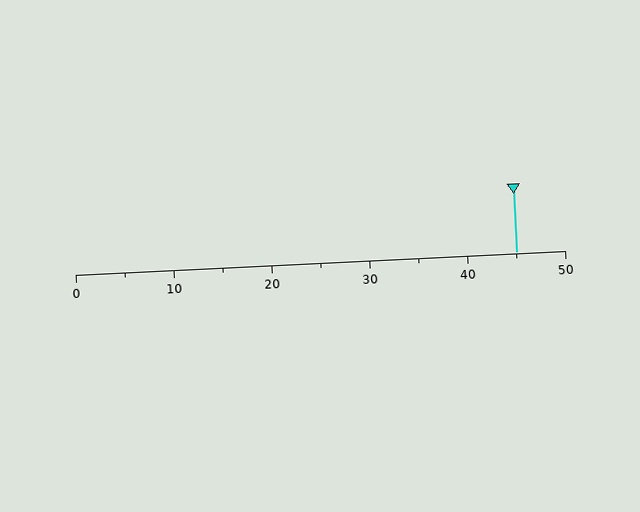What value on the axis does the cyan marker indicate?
The marker indicates approximately 45.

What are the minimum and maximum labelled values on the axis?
The axis runs from 0 to 50.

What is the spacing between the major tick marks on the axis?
The major ticks are spaced 10 apart.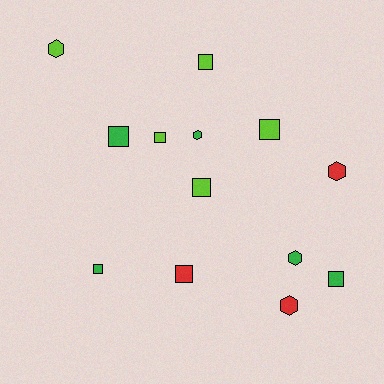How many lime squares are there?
There are 4 lime squares.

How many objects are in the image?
There are 13 objects.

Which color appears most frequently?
Lime, with 5 objects.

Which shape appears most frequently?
Square, with 8 objects.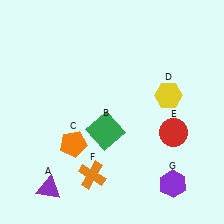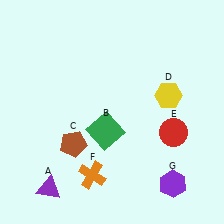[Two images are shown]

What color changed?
The pentagon (C) changed from orange in Image 1 to brown in Image 2.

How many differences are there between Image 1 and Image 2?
There is 1 difference between the two images.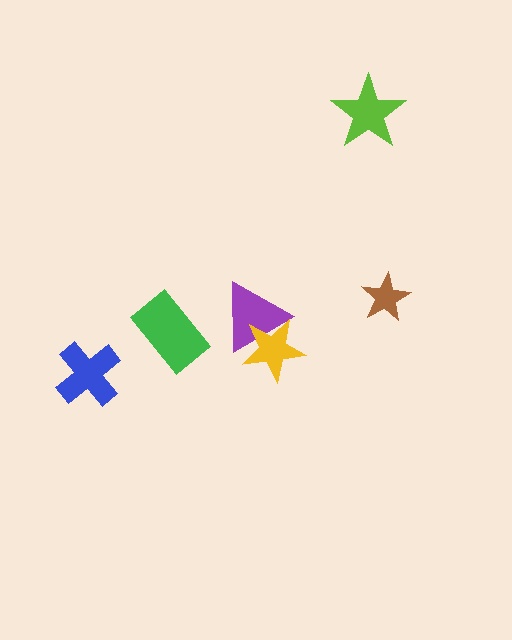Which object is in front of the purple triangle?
The yellow star is in front of the purple triangle.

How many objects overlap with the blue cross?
0 objects overlap with the blue cross.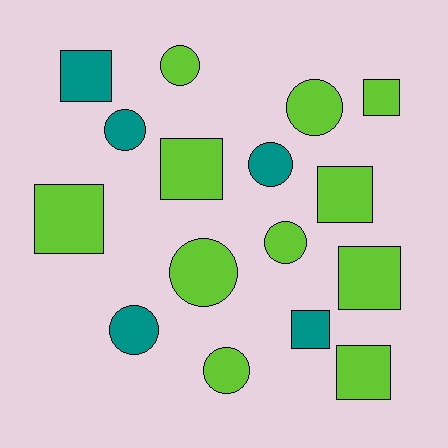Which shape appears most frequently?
Circle, with 8 objects.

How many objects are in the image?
There are 16 objects.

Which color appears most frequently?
Lime, with 11 objects.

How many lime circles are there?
There are 5 lime circles.